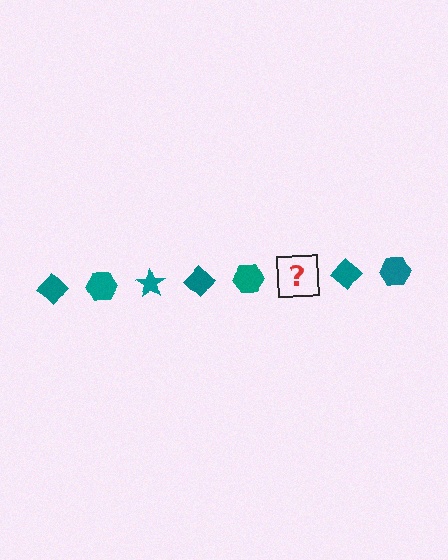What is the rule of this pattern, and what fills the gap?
The rule is that the pattern cycles through diamond, hexagon, star shapes in teal. The gap should be filled with a teal star.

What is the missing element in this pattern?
The missing element is a teal star.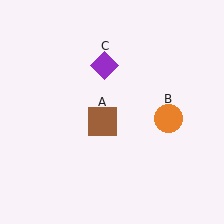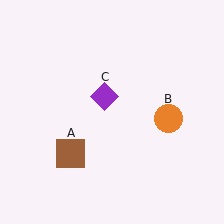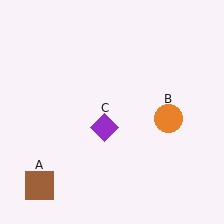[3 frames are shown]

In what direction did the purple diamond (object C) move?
The purple diamond (object C) moved down.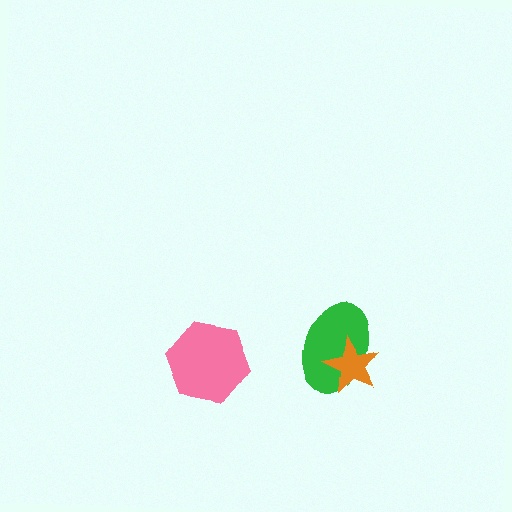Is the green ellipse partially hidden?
Yes, it is partially covered by another shape.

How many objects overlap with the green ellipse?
1 object overlaps with the green ellipse.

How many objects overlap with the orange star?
1 object overlaps with the orange star.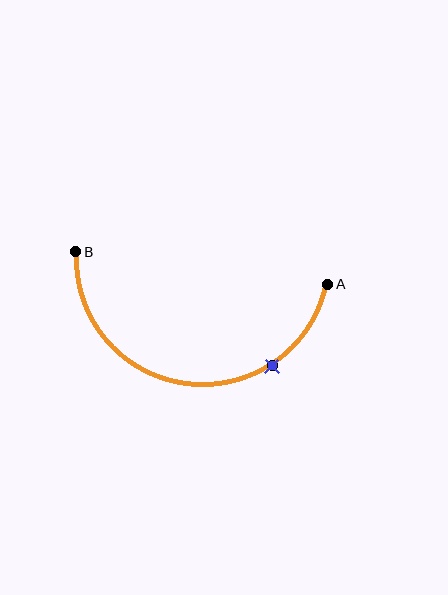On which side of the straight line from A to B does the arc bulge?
The arc bulges below the straight line connecting A and B.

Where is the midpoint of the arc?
The arc midpoint is the point on the curve farthest from the straight line joining A and B. It sits below that line.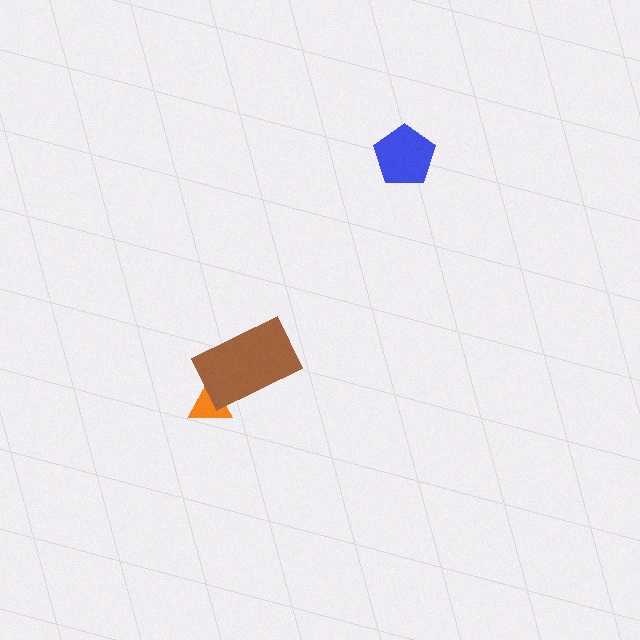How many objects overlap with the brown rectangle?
1 object overlaps with the brown rectangle.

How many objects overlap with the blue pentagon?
0 objects overlap with the blue pentagon.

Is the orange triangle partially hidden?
Yes, it is partially covered by another shape.